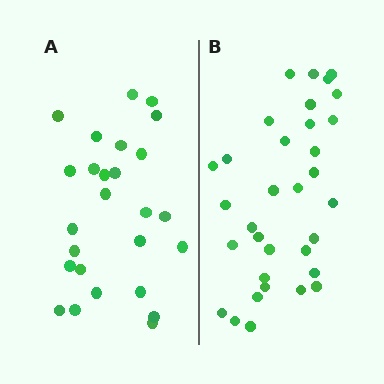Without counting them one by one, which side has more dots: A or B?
Region B (the right region) has more dots.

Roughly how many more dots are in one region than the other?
Region B has roughly 8 or so more dots than region A.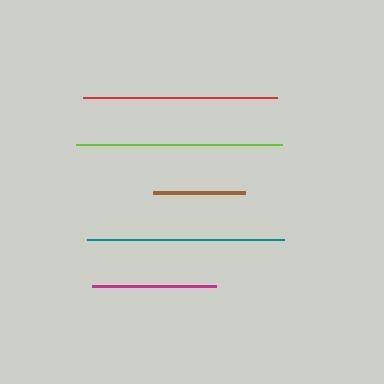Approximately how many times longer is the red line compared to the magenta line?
The red line is approximately 1.6 times the length of the magenta line.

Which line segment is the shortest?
The brown line is the shortest at approximately 92 pixels.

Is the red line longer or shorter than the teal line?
The teal line is longer than the red line.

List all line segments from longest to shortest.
From longest to shortest: lime, teal, red, magenta, brown.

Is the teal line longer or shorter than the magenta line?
The teal line is longer than the magenta line.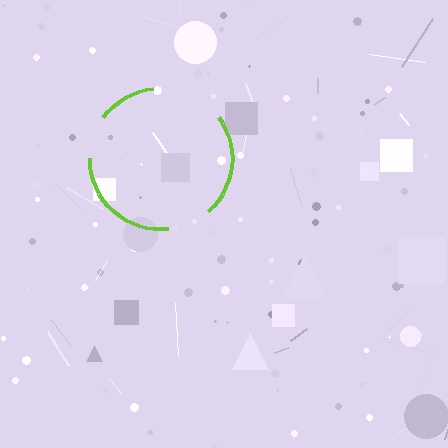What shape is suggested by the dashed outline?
The dashed outline suggests a circle.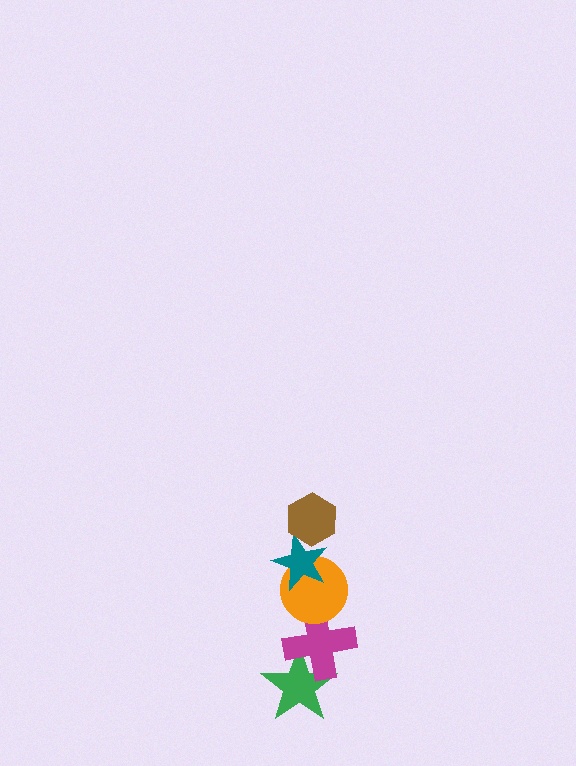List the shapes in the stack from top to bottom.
From top to bottom: the brown hexagon, the teal star, the orange circle, the magenta cross, the green star.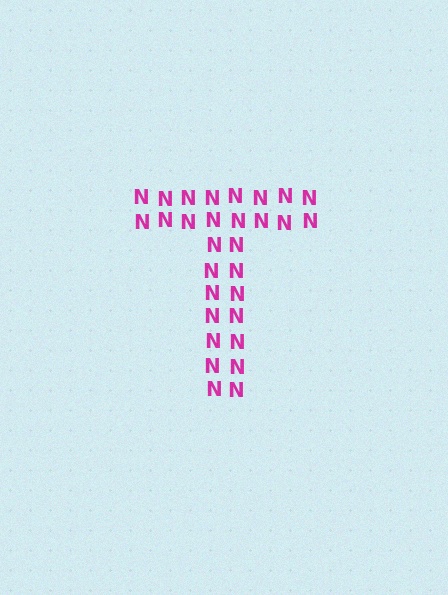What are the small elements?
The small elements are letter N's.